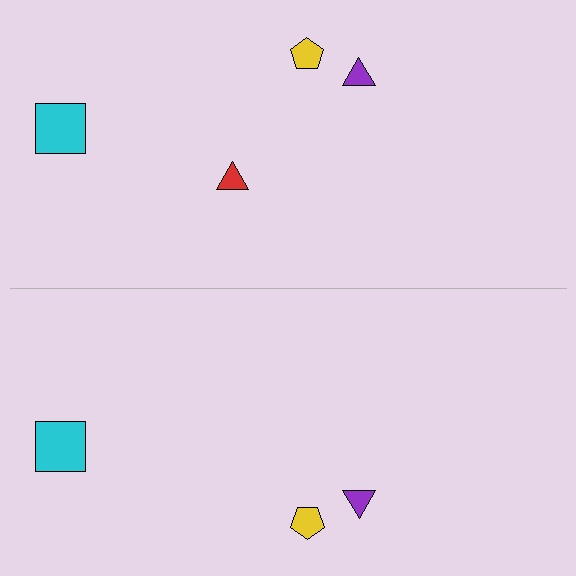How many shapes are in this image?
There are 7 shapes in this image.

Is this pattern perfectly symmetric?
No, the pattern is not perfectly symmetric. A red triangle is missing from the bottom side.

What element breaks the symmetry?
A red triangle is missing from the bottom side.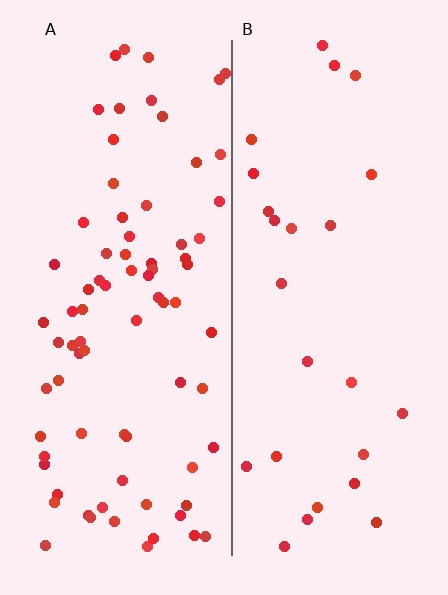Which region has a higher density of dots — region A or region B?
A (the left).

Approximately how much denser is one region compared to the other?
Approximately 3.0× — region A over region B.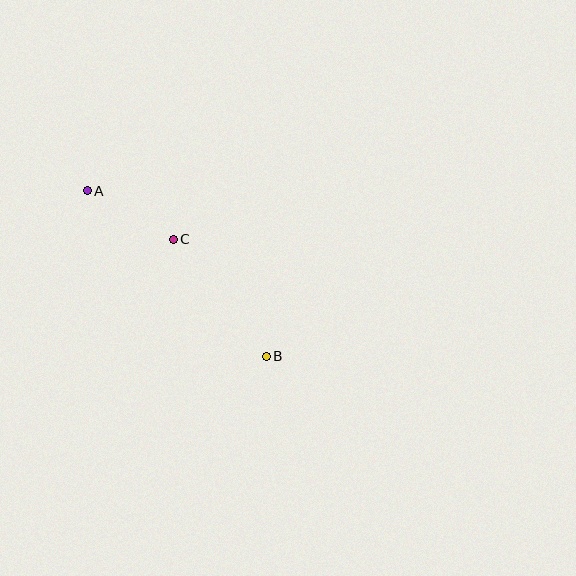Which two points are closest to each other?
Points A and C are closest to each other.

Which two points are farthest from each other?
Points A and B are farthest from each other.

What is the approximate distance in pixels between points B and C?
The distance between B and C is approximately 149 pixels.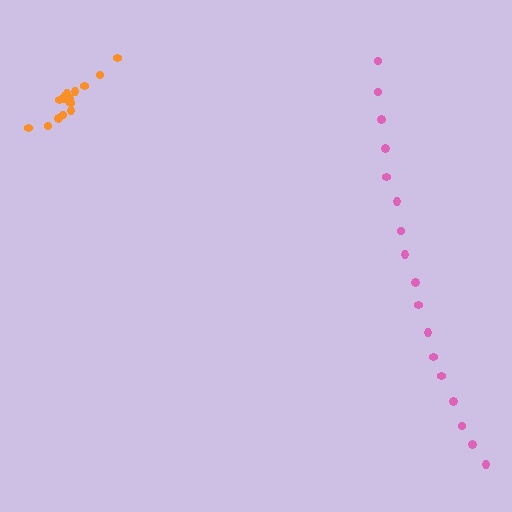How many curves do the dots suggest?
There are 2 distinct paths.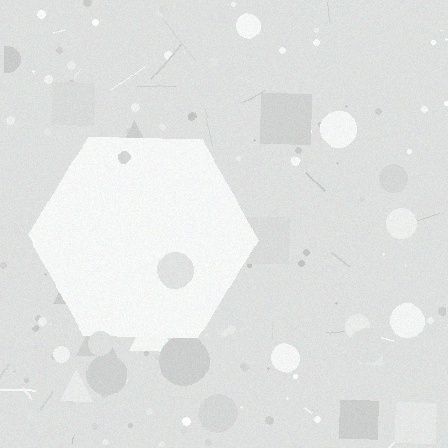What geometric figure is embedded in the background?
A hexagon is embedded in the background.